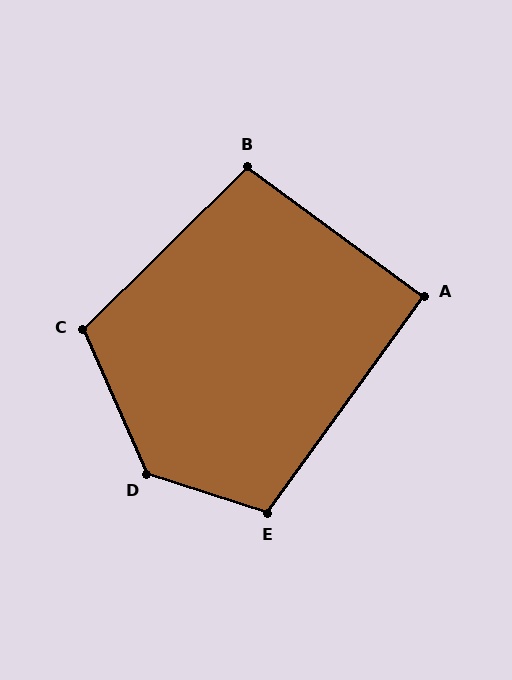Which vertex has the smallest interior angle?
A, at approximately 90 degrees.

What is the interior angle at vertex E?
Approximately 108 degrees (obtuse).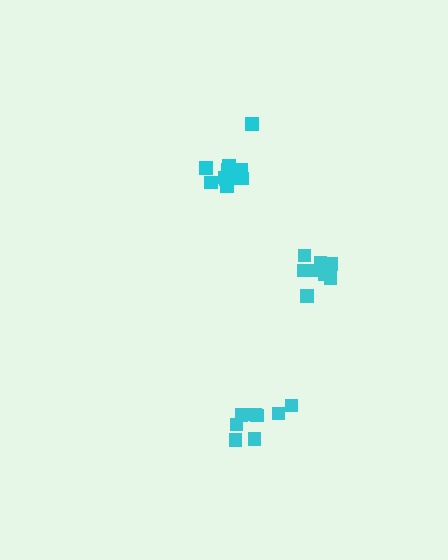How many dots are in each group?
Group 1: 8 dots, Group 2: 9 dots, Group 3: 11 dots (28 total).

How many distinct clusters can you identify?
There are 3 distinct clusters.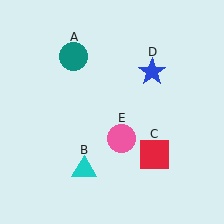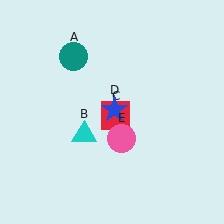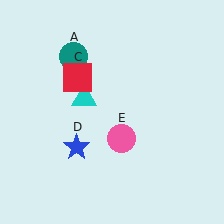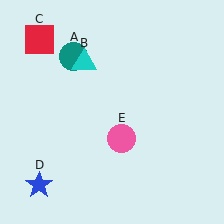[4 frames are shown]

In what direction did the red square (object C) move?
The red square (object C) moved up and to the left.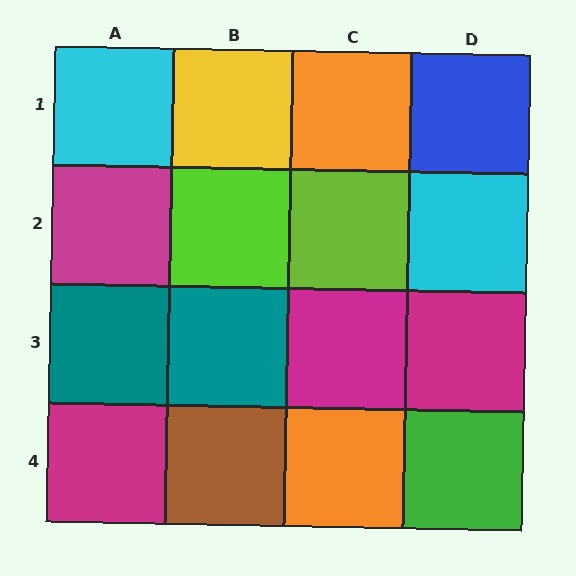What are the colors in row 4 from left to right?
Magenta, brown, orange, green.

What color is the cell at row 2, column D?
Cyan.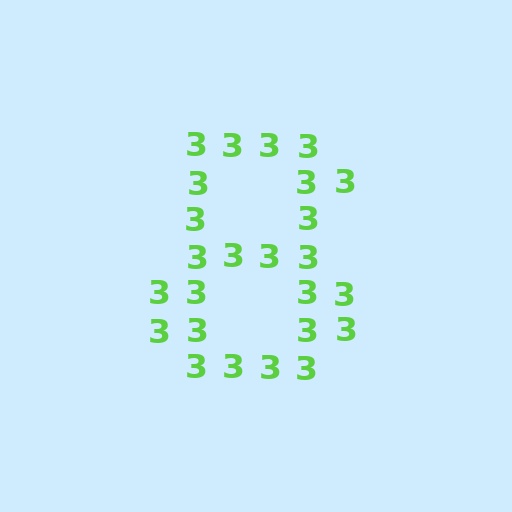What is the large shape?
The large shape is the digit 8.